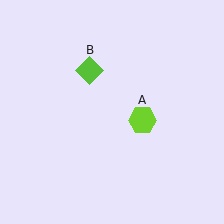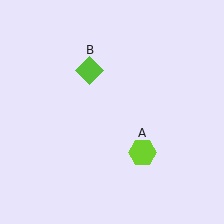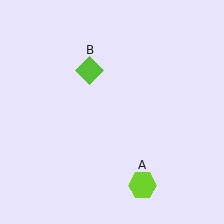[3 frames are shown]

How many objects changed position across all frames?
1 object changed position: lime hexagon (object A).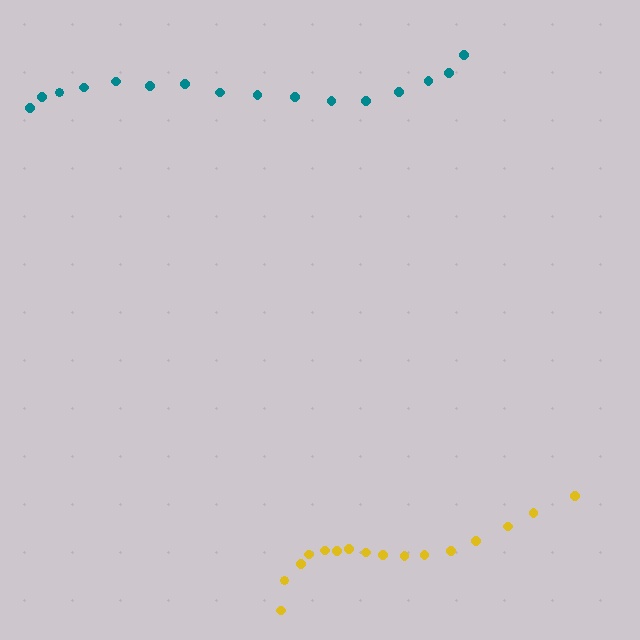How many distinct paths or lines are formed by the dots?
There are 2 distinct paths.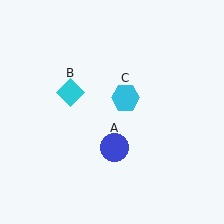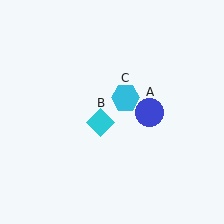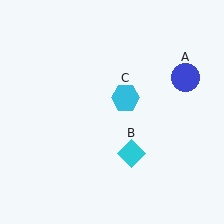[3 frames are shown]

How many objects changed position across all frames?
2 objects changed position: blue circle (object A), cyan diamond (object B).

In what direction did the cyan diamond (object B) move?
The cyan diamond (object B) moved down and to the right.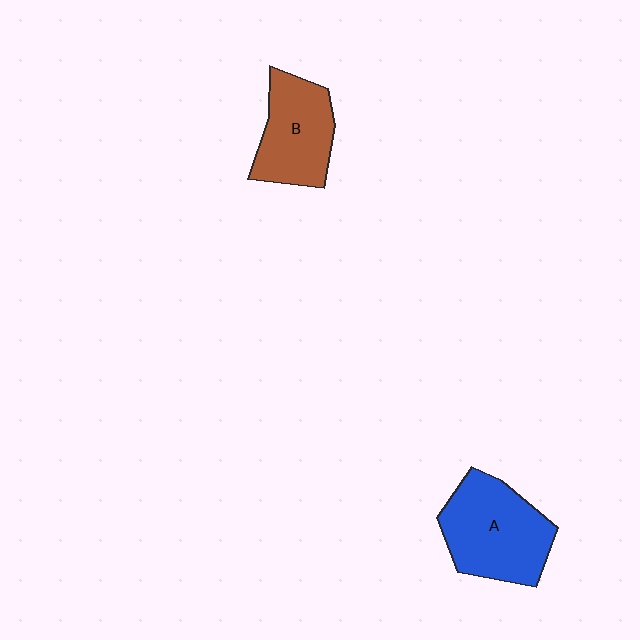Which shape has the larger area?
Shape A (blue).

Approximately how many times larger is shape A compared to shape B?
Approximately 1.3 times.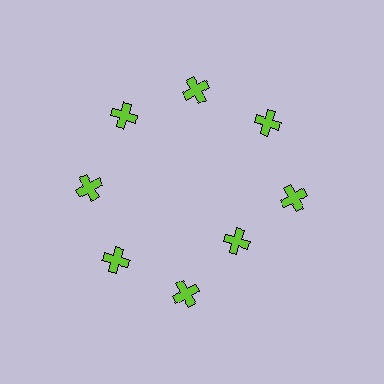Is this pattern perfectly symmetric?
No. The 8 lime crosses are arranged in a ring, but one element near the 4 o'clock position is pulled inward toward the center, breaking the 8-fold rotational symmetry.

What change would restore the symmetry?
The symmetry would be restored by moving it outward, back onto the ring so that all 8 crosses sit at equal angles and equal distance from the center.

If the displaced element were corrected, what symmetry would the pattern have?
It would have 8-fold rotational symmetry — the pattern would map onto itself every 45 degrees.